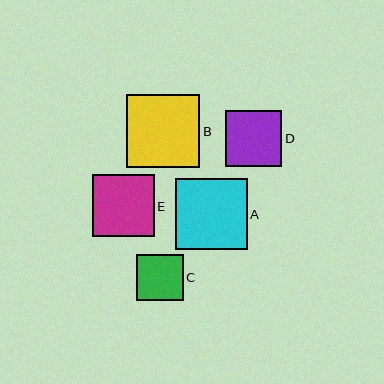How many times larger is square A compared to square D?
Square A is approximately 1.3 times the size of square D.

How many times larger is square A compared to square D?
Square A is approximately 1.3 times the size of square D.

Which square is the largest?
Square B is the largest with a size of approximately 73 pixels.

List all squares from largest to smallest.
From largest to smallest: B, A, E, D, C.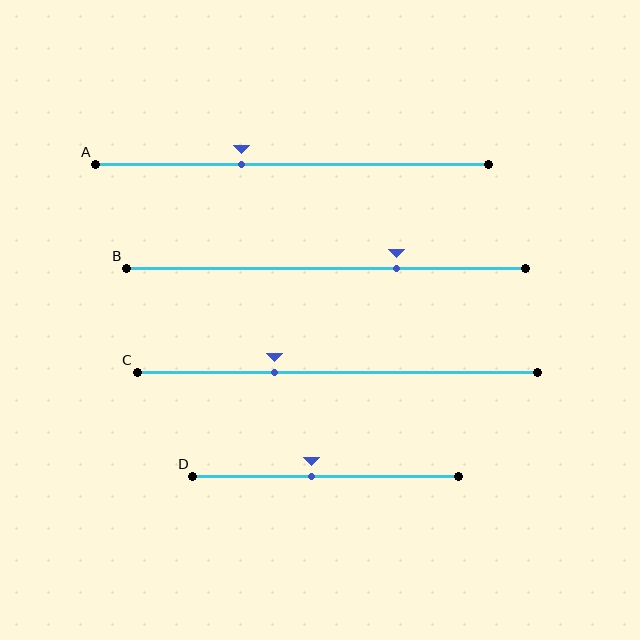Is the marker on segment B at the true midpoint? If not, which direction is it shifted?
No, the marker on segment B is shifted to the right by about 18% of the segment length.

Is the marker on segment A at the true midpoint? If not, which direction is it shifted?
No, the marker on segment A is shifted to the left by about 13% of the segment length.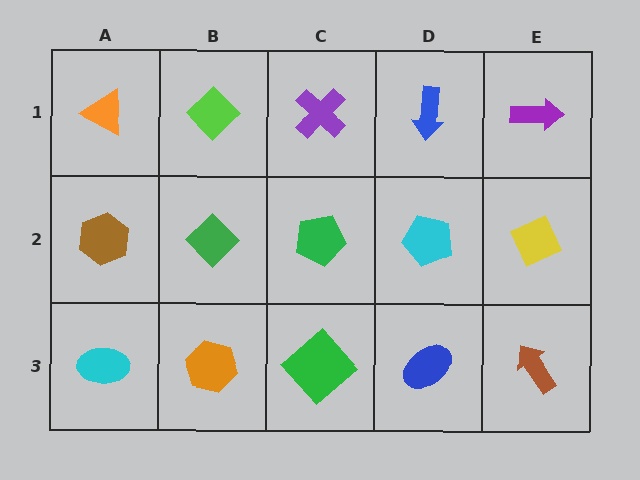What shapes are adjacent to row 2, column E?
A purple arrow (row 1, column E), a brown arrow (row 3, column E), a cyan pentagon (row 2, column D).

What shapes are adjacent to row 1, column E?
A yellow diamond (row 2, column E), a blue arrow (row 1, column D).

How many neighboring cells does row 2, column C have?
4.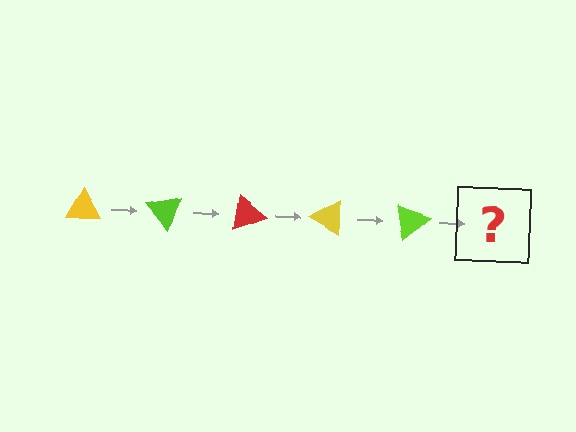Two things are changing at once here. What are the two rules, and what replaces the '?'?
The two rules are that it rotates 50 degrees each step and the color cycles through yellow, lime, and red. The '?' should be a red triangle, rotated 250 degrees from the start.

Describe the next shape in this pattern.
It should be a red triangle, rotated 250 degrees from the start.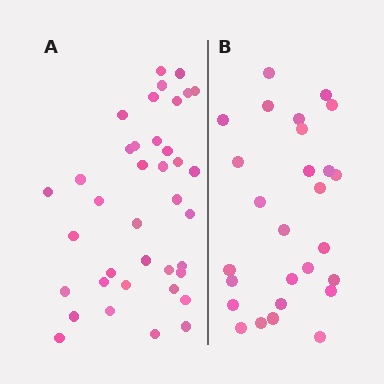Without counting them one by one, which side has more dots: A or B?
Region A (the left region) has more dots.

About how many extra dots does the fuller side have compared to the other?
Region A has roughly 12 or so more dots than region B.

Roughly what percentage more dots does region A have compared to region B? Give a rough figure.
About 40% more.